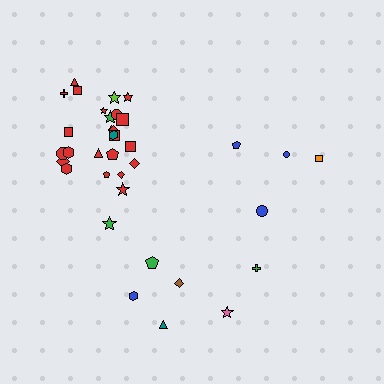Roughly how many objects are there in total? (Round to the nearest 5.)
Roughly 35 objects in total.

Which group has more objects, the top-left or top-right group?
The top-left group.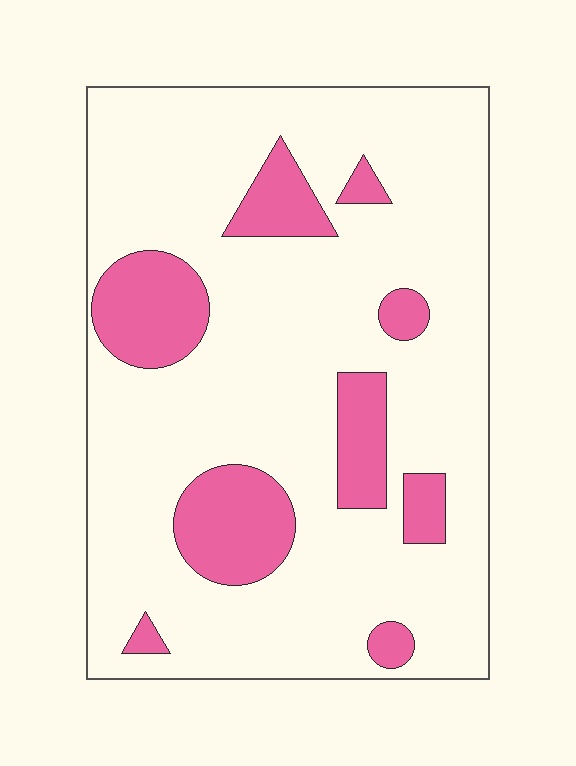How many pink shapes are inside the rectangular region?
9.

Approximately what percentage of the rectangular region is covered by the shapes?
Approximately 20%.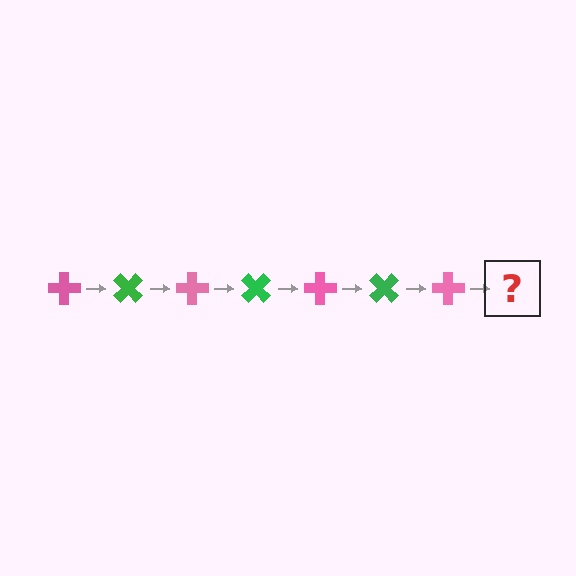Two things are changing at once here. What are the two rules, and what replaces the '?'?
The two rules are that it rotates 45 degrees each step and the color cycles through pink and green. The '?' should be a green cross, rotated 315 degrees from the start.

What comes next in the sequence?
The next element should be a green cross, rotated 315 degrees from the start.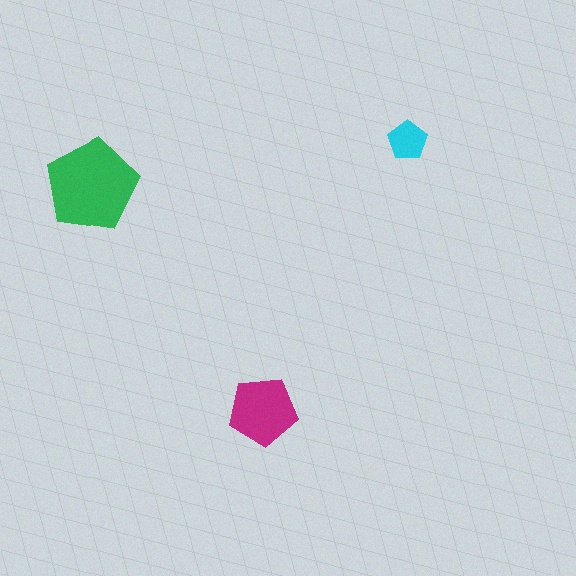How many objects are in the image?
There are 3 objects in the image.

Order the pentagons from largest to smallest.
the green one, the magenta one, the cyan one.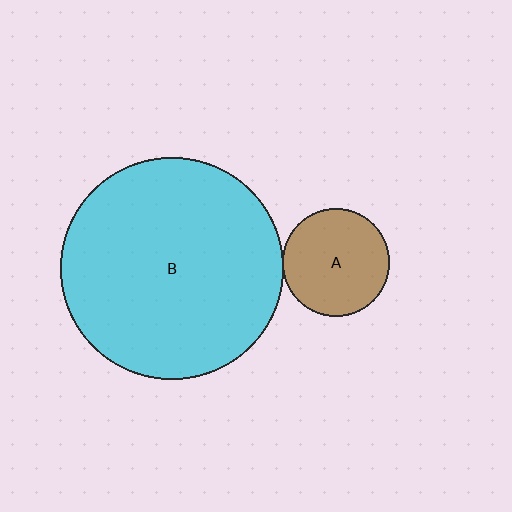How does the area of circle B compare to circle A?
Approximately 4.3 times.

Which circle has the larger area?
Circle B (cyan).